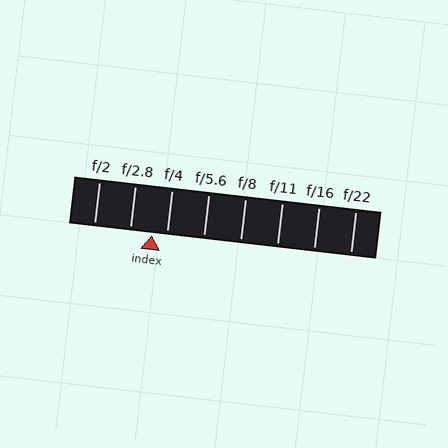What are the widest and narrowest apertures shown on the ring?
The widest aperture shown is f/2 and the narrowest is f/22.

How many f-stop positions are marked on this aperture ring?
There are 8 f-stop positions marked.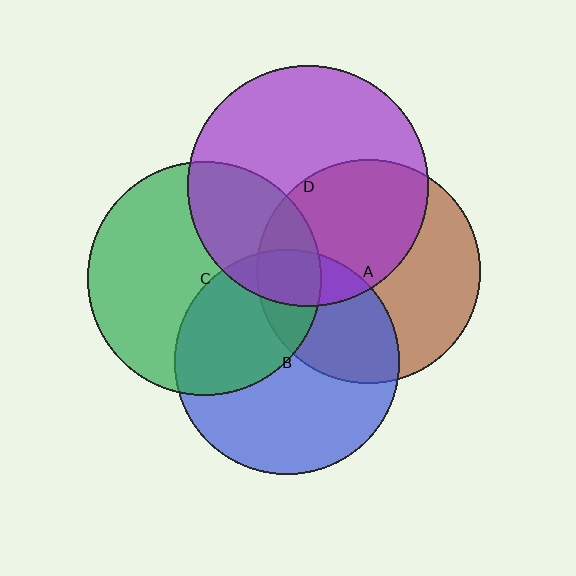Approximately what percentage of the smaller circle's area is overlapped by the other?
Approximately 35%.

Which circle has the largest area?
Circle D (purple).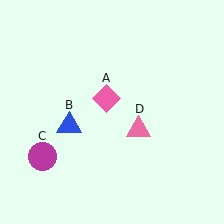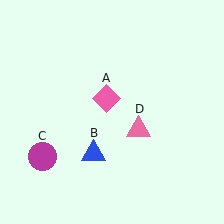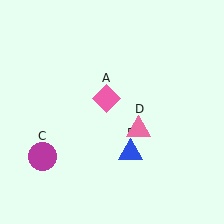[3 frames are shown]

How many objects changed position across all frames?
1 object changed position: blue triangle (object B).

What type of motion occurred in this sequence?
The blue triangle (object B) rotated counterclockwise around the center of the scene.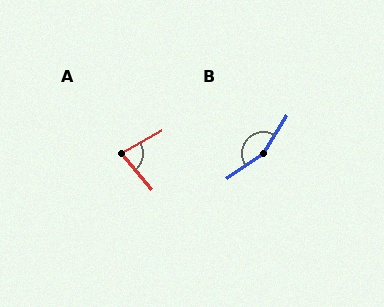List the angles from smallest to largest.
A (79°), B (155°).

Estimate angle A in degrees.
Approximately 79 degrees.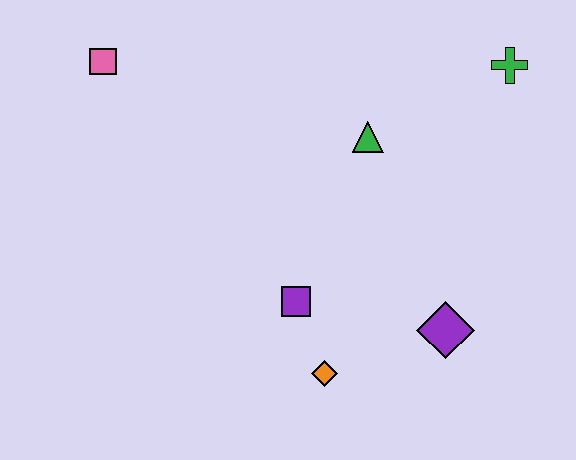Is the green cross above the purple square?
Yes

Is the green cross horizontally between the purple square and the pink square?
No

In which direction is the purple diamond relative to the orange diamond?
The purple diamond is to the right of the orange diamond.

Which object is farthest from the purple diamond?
The pink square is farthest from the purple diamond.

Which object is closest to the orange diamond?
The purple square is closest to the orange diamond.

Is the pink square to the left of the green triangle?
Yes